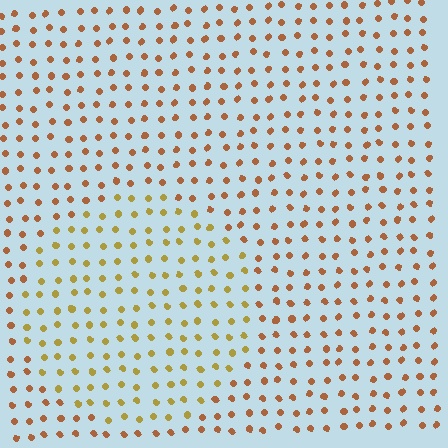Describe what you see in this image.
The image is filled with small brown elements in a uniform arrangement. A circle-shaped region is visible where the elements are tinted to a slightly different hue, forming a subtle color boundary.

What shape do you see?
I see a circle.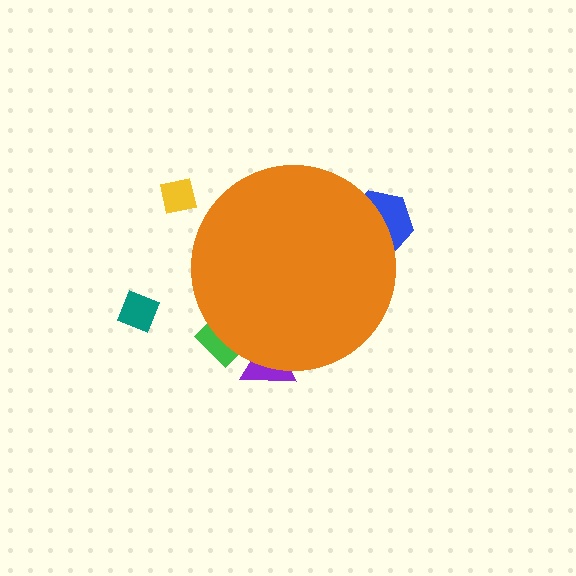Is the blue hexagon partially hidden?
Yes, the blue hexagon is partially hidden behind the orange circle.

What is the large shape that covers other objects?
An orange circle.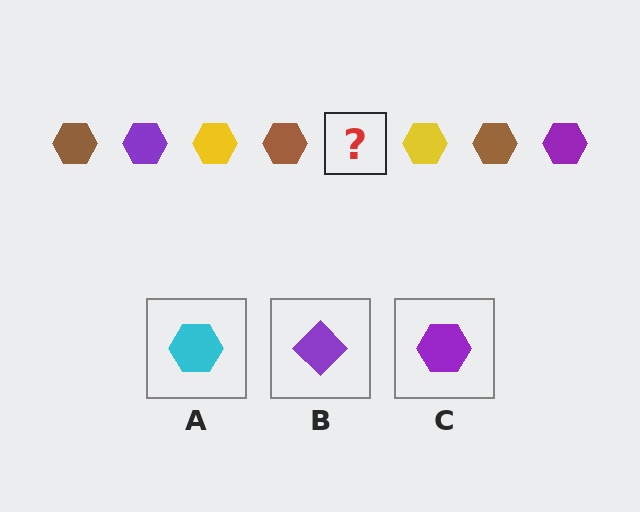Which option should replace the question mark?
Option C.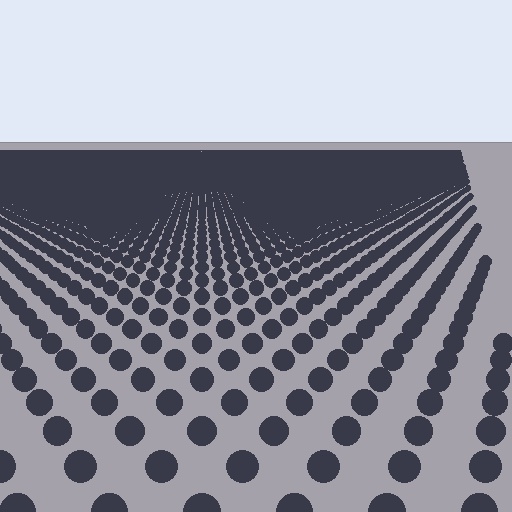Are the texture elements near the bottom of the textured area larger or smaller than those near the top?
Larger. Near the bottom, elements are closer to the viewer and appear at a bigger on-screen size.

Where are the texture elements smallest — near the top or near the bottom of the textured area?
Near the top.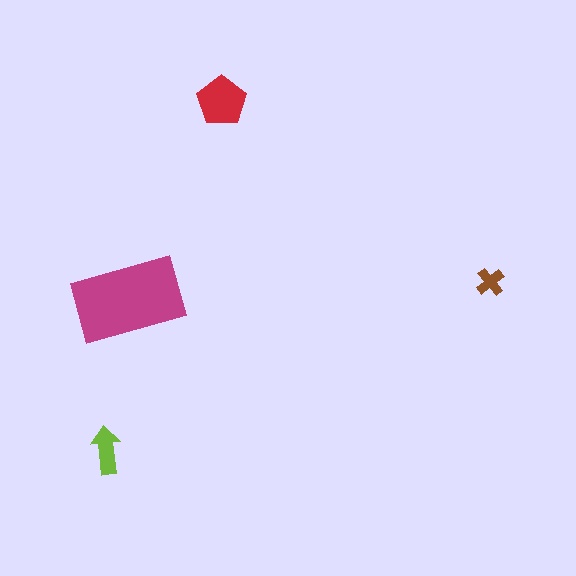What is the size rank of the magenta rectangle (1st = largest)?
1st.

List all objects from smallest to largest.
The brown cross, the lime arrow, the red pentagon, the magenta rectangle.